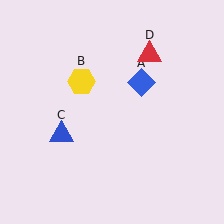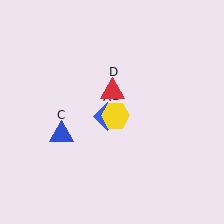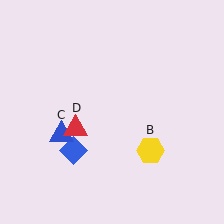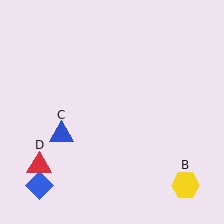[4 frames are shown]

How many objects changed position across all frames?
3 objects changed position: blue diamond (object A), yellow hexagon (object B), red triangle (object D).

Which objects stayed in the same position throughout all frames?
Blue triangle (object C) remained stationary.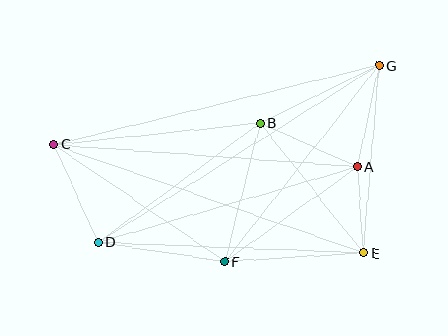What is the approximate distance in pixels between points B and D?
The distance between B and D is approximately 201 pixels.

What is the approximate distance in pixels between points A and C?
The distance between A and C is approximately 304 pixels.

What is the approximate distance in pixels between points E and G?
The distance between E and G is approximately 188 pixels.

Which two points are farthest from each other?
Points C and G are farthest from each other.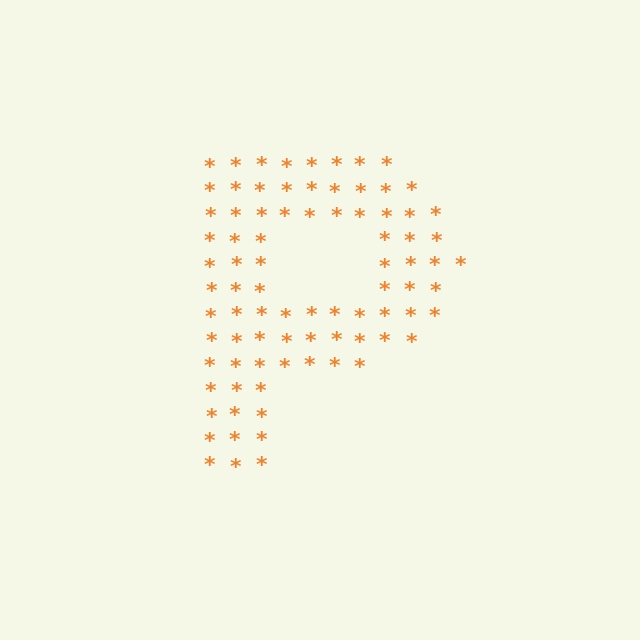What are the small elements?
The small elements are asterisks.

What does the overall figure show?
The overall figure shows the letter P.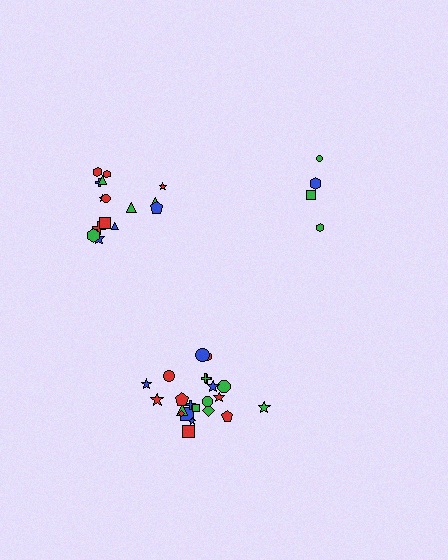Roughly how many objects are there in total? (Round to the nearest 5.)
Roughly 40 objects in total.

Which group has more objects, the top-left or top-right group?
The top-left group.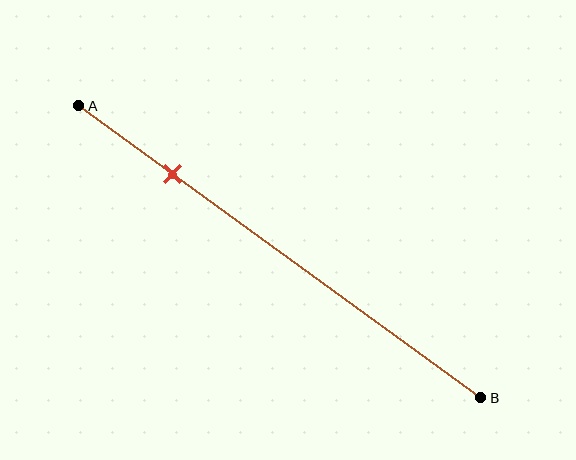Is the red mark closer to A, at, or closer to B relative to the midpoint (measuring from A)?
The red mark is closer to point A than the midpoint of segment AB.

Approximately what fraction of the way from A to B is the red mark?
The red mark is approximately 25% of the way from A to B.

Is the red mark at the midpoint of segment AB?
No, the mark is at about 25% from A, not at the 50% midpoint.